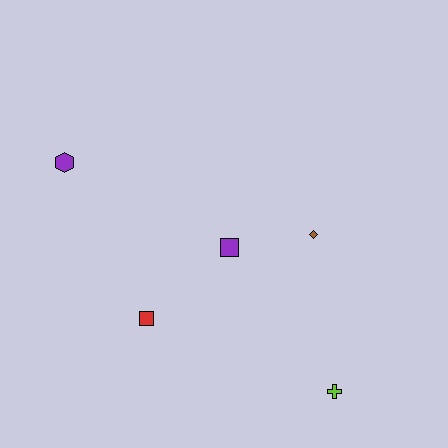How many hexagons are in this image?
There is 1 hexagon.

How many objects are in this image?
There are 5 objects.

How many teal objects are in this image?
There are no teal objects.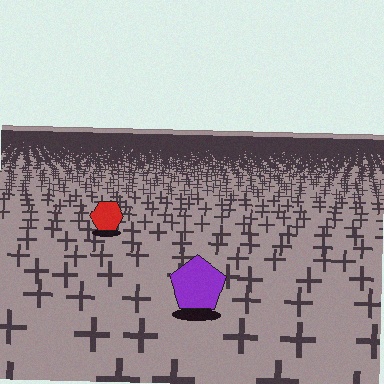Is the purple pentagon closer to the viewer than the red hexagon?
Yes. The purple pentagon is closer — you can tell from the texture gradient: the ground texture is coarser near it.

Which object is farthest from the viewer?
The red hexagon is farthest from the viewer. It appears smaller and the ground texture around it is denser.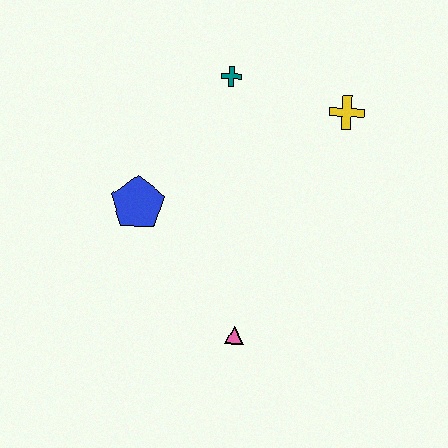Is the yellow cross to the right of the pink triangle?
Yes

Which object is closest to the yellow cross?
The teal cross is closest to the yellow cross.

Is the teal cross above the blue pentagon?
Yes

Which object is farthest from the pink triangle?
The teal cross is farthest from the pink triangle.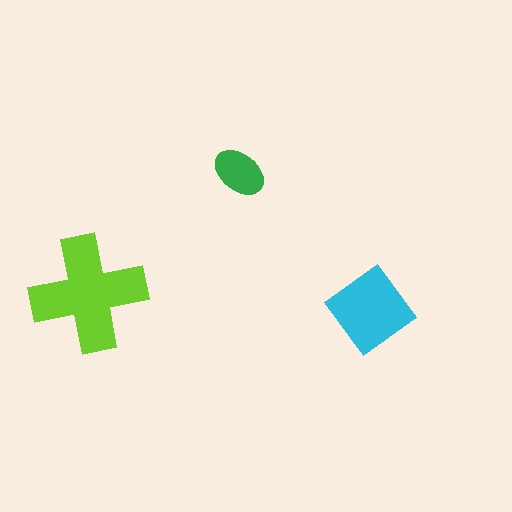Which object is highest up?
The green ellipse is topmost.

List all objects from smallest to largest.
The green ellipse, the cyan diamond, the lime cross.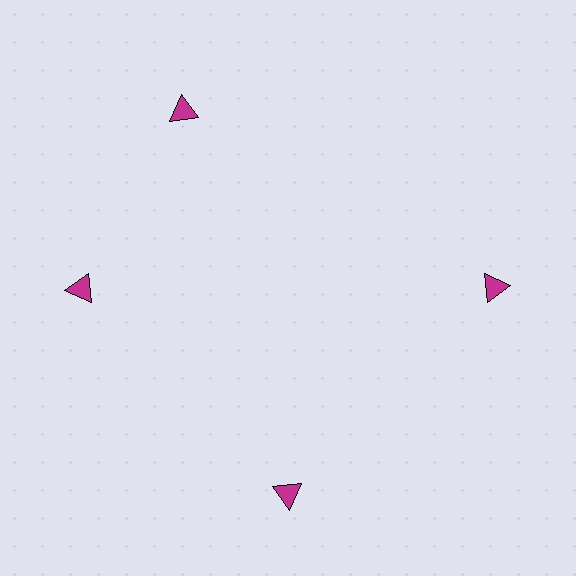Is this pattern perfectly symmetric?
No. The 4 magenta triangles are arranged in a ring, but one element near the 12 o'clock position is rotated out of alignment along the ring, breaking the 4-fold rotational symmetry.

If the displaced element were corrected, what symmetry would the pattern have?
It would have 4-fold rotational symmetry — the pattern would map onto itself every 90 degrees.